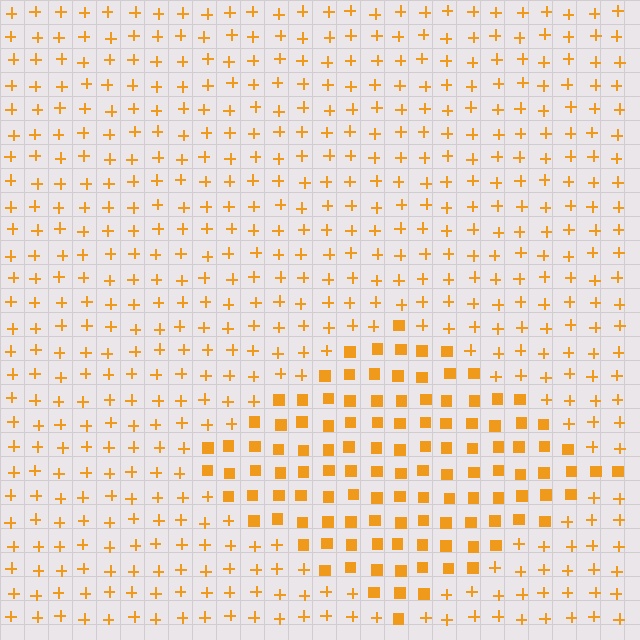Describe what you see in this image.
The image is filled with small orange elements arranged in a uniform grid. A diamond-shaped region contains squares, while the surrounding area contains plus signs. The boundary is defined purely by the change in element shape.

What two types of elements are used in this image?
The image uses squares inside the diamond region and plus signs outside it.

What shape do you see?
I see a diamond.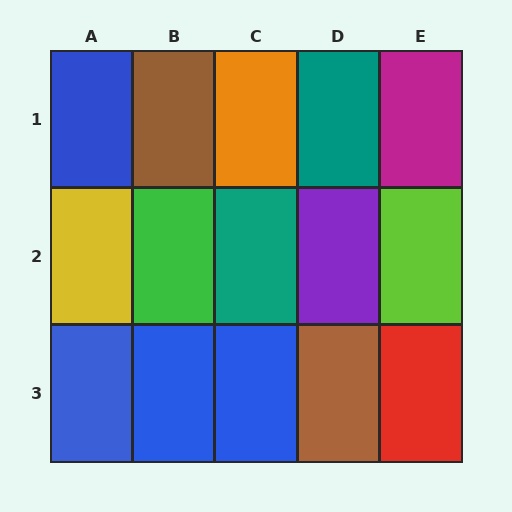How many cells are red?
1 cell is red.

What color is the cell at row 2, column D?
Purple.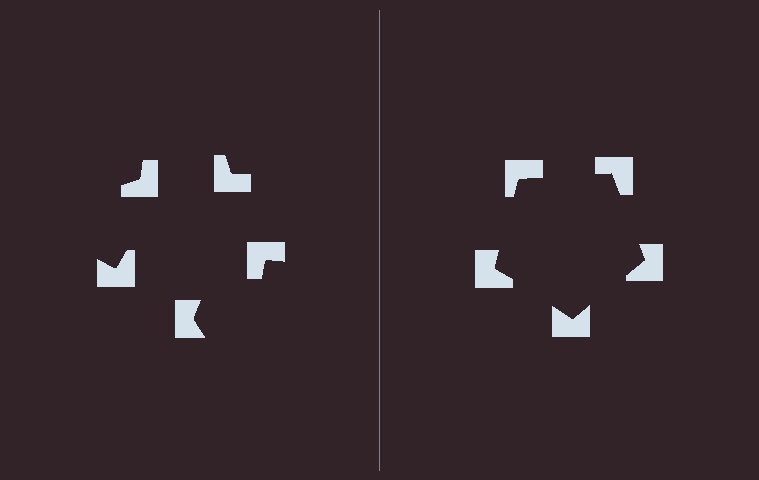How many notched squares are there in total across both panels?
10 — 5 on each side.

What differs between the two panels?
The notched squares are positioned identically on both sides; only the wedge orientations differ. On the right they align to a pentagon; on the left they are misaligned.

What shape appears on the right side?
An illusory pentagon.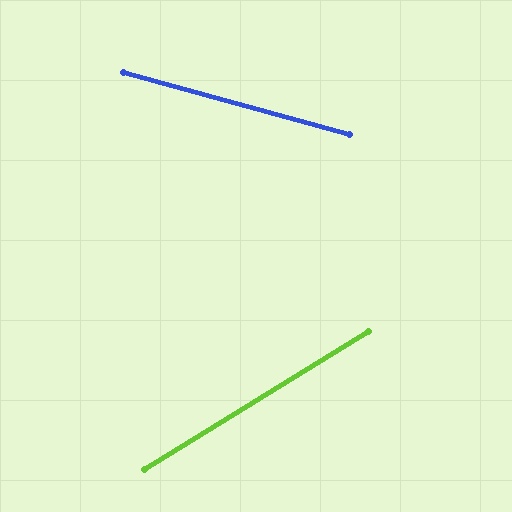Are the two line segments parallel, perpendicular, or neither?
Neither parallel nor perpendicular — they differ by about 47°.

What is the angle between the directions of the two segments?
Approximately 47 degrees.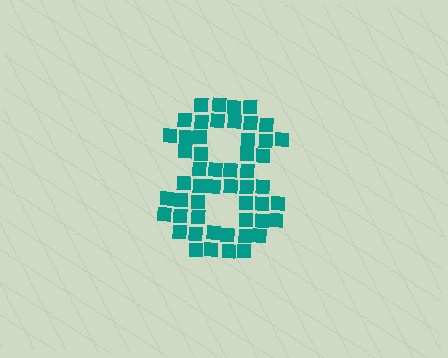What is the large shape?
The large shape is the digit 8.